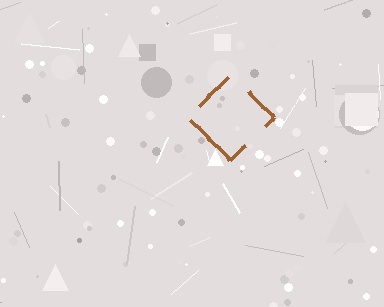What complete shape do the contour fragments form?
The contour fragments form a diamond.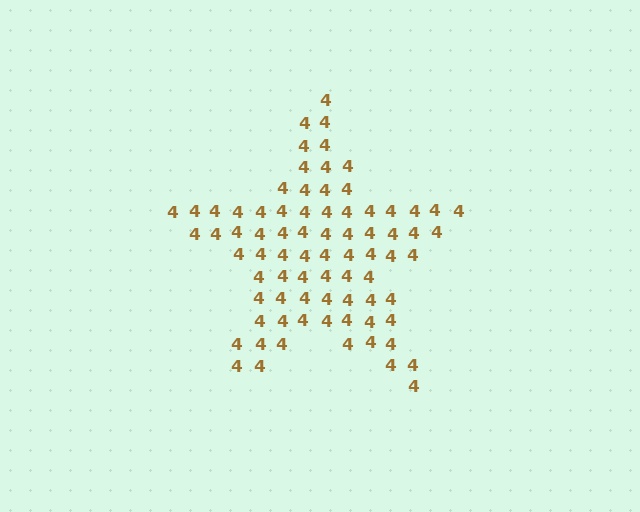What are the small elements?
The small elements are digit 4's.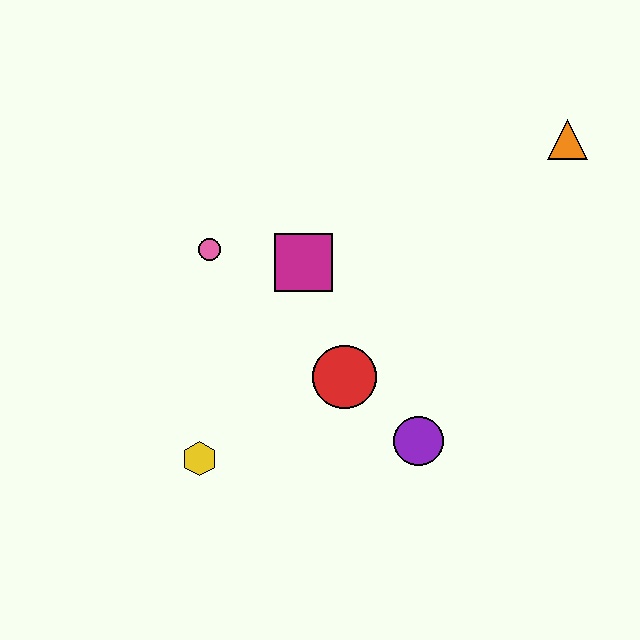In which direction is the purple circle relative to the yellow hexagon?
The purple circle is to the right of the yellow hexagon.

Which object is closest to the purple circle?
The red circle is closest to the purple circle.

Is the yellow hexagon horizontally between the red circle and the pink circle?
No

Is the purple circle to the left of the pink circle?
No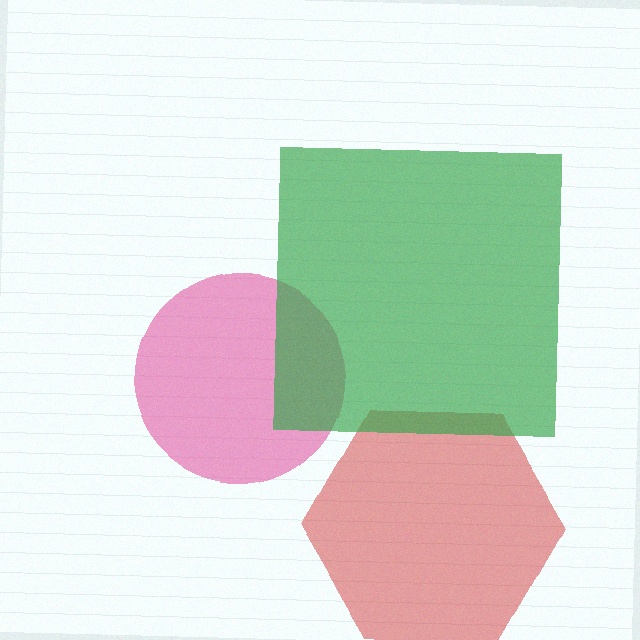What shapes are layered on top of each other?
The layered shapes are: a red hexagon, a pink circle, a green square.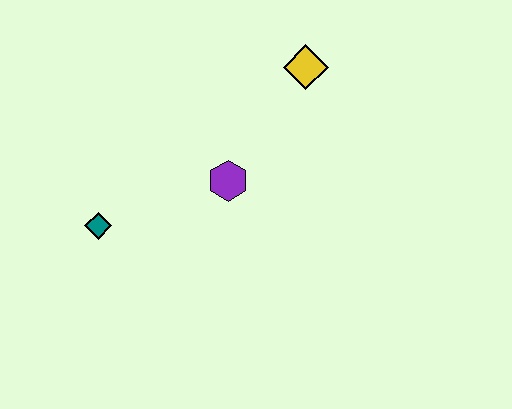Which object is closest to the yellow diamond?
The purple hexagon is closest to the yellow diamond.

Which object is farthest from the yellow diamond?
The teal diamond is farthest from the yellow diamond.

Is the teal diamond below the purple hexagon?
Yes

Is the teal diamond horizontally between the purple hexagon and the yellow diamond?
No